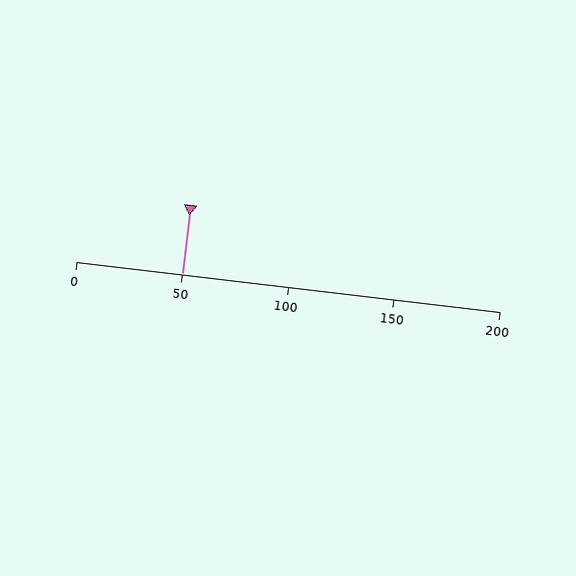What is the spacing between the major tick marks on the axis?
The major ticks are spaced 50 apart.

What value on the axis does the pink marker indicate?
The marker indicates approximately 50.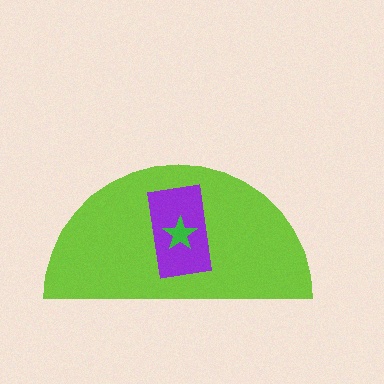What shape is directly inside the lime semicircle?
The purple rectangle.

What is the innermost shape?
The green star.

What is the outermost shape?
The lime semicircle.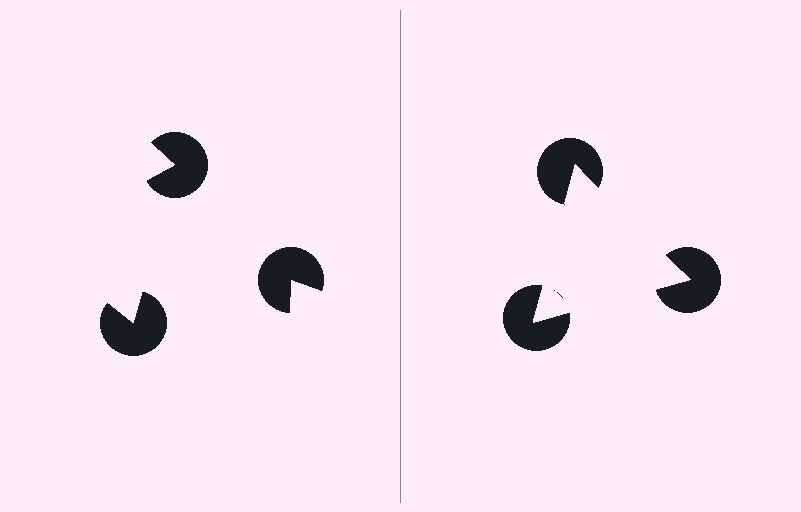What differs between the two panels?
The pac-man discs are positioned identically on both sides; only the wedge orientations differ. On the right they align to a triangle; on the left they are misaligned.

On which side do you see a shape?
An illusory triangle appears on the right side. On the left side the wedge cuts are rotated, so no coherent shape forms.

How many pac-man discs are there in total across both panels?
6 — 3 on each side.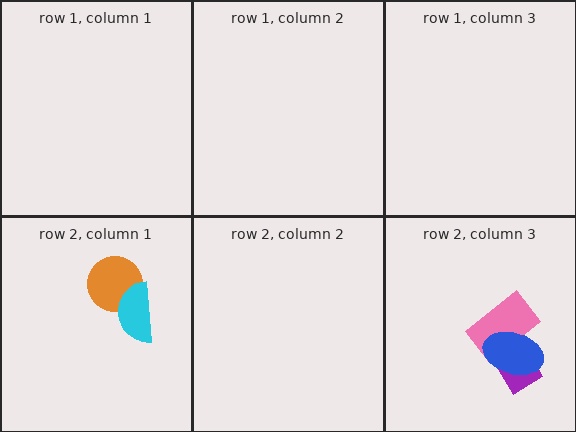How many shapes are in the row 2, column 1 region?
2.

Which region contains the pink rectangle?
The row 2, column 3 region.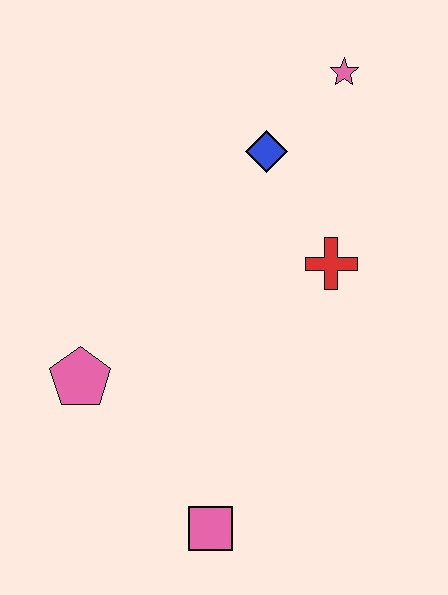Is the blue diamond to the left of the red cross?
Yes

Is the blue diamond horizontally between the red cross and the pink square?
Yes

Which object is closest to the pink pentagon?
The pink square is closest to the pink pentagon.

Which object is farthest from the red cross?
The pink square is farthest from the red cross.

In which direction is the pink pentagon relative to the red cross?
The pink pentagon is to the left of the red cross.